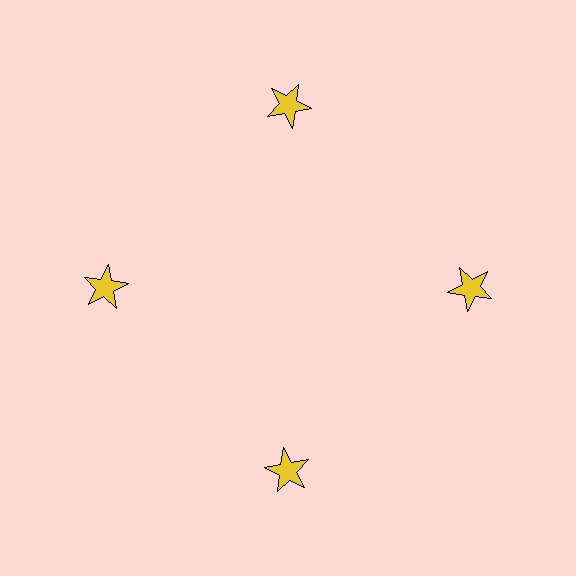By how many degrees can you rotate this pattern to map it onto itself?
The pattern maps onto itself every 90 degrees of rotation.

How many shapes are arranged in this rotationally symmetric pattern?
There are 4 shapes, arranged in 4 groups of 1.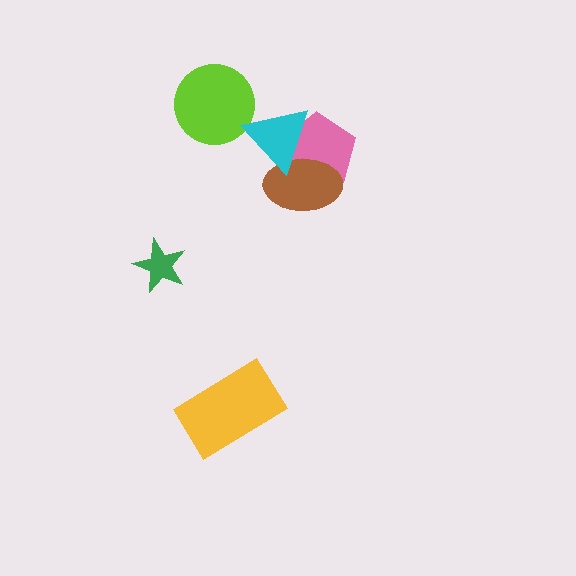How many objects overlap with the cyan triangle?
2 objects overlap with the cyan triangle.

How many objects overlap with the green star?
0 objects overlap with the green star.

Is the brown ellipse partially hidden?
Yes, it is partially covered by another shape.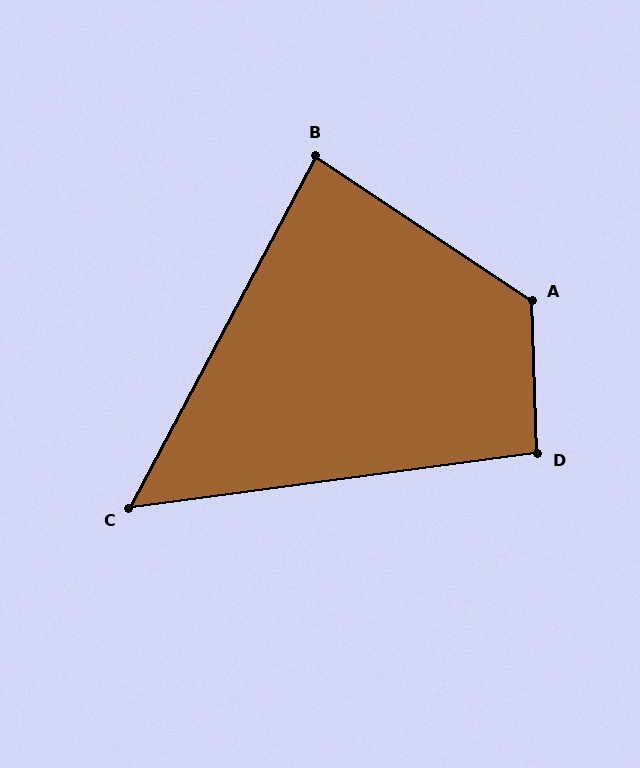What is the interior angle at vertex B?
Approximately 84 degrees (acute).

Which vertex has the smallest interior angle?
C, at approximately 54 degrees.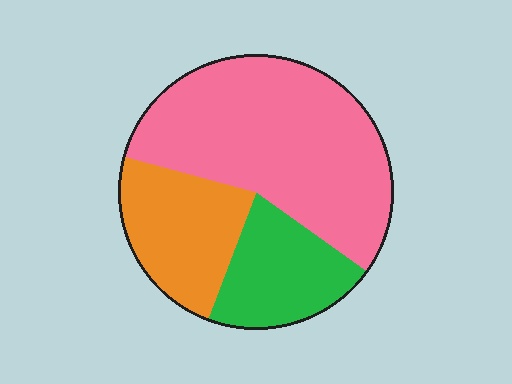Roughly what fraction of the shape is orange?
Orange covers around 25% of the shape.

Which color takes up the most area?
Pink, at roughly 55%.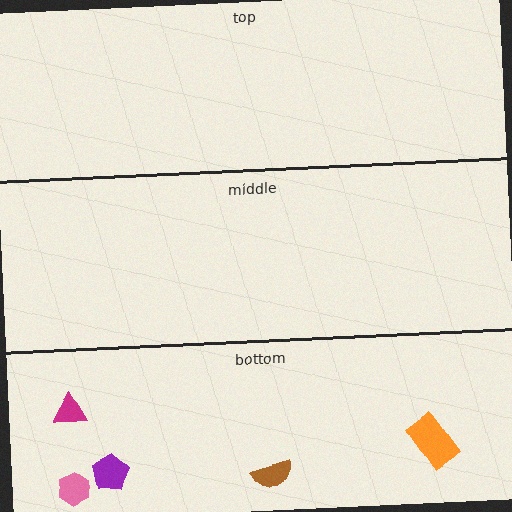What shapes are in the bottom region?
The pink hexagon, the brown semicircle, the purple pentagon, the orange rectangle, the magenta triangle.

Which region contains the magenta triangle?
The bottom region.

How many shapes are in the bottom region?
5.